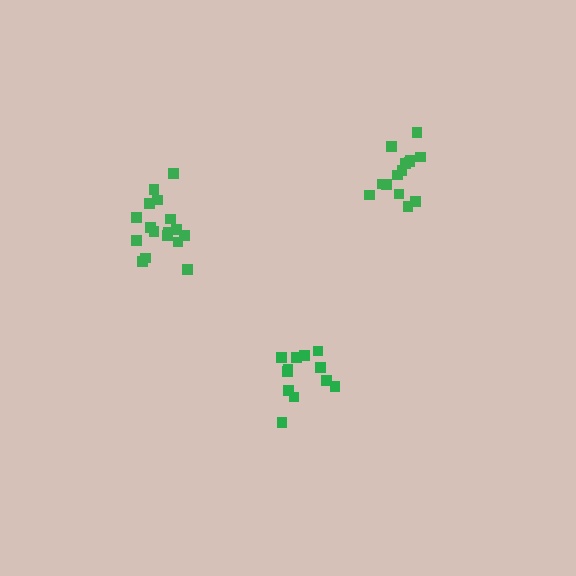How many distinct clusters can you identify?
There are 3 distinct clusters.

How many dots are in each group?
Group 1: 14 dots, Group 2: 17 dots, Group 3: 12 dots (43 total).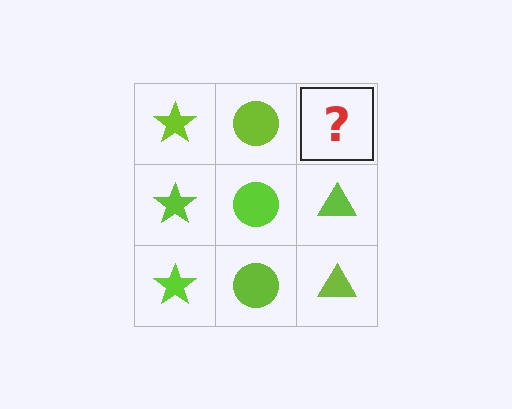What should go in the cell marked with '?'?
The missing cell should contain a lime triangle.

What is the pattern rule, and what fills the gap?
The rule is that each column has a consistent shape. The gap should be filled with a lime triangle.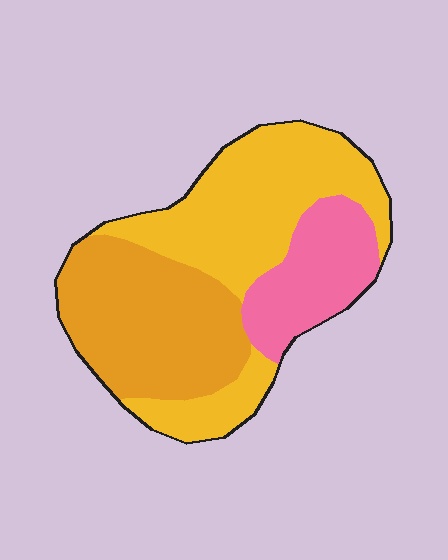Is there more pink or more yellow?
Yellow.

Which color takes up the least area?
Pink, at roughly 20%.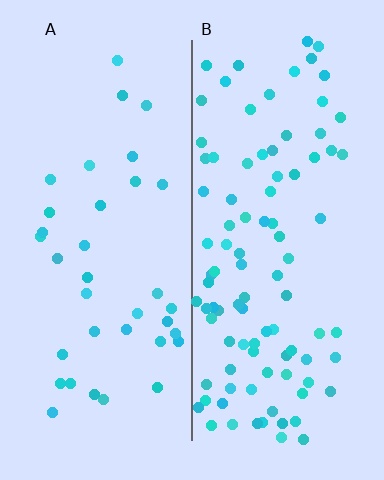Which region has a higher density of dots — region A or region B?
B (the right).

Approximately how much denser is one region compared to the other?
Approximately 2.7× — region B over region A.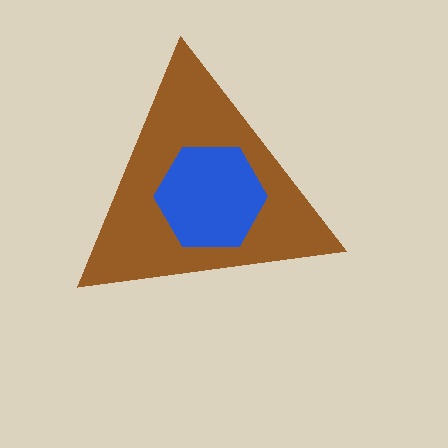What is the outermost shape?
The brown triangle.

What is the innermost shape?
The blue hexagon.